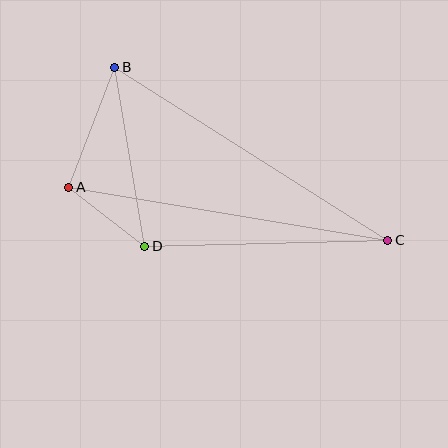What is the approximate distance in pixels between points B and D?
The distance between B and D is approximately 181 pixels.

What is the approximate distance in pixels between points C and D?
The distance between C and D is approximately 243 pixels.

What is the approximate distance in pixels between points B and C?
The distance between B and C is approximately 323 pixels.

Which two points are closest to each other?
Points A and D are closest to each other.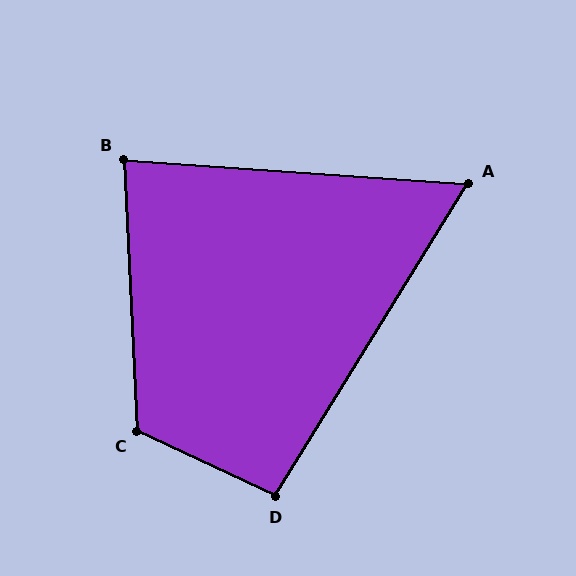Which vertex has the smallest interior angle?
A, at approximately 62 degrees.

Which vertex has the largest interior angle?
C, at approximately 118 degrees.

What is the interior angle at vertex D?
Approximately 97 degrees (obtuse).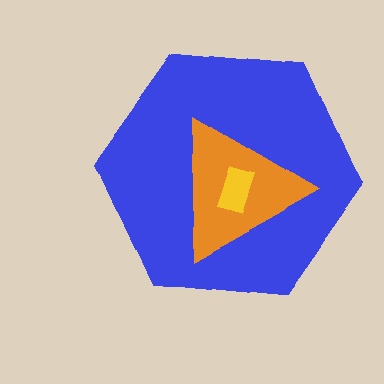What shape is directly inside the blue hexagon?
The orange triangle.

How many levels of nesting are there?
3.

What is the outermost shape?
The blue hexagon.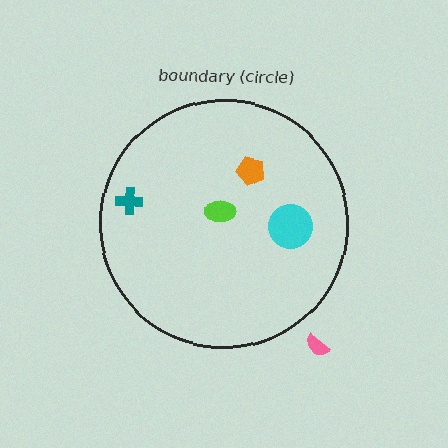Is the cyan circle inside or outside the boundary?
Inside.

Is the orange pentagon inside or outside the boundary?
Inside.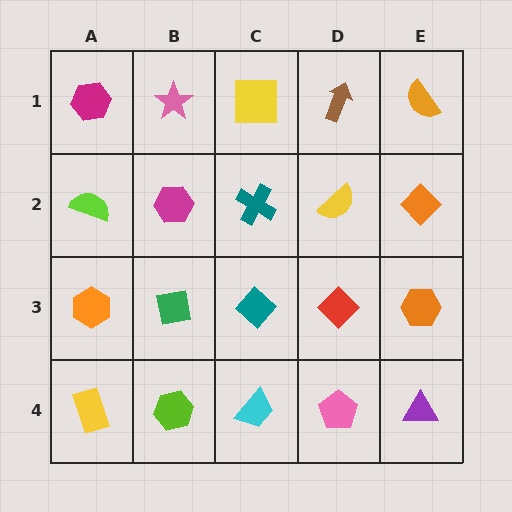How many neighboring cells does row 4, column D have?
3.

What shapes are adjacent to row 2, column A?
A magenta hexagon (row 1, column A), an orange hexagon (row 3, column A), a magenta hexagon (row 2, column B).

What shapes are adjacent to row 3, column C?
A teal cross (row 2, column C), a cyan trapezoid (row 4, column C), a green square (row 3, column B), a red diamond (row 3, column D).